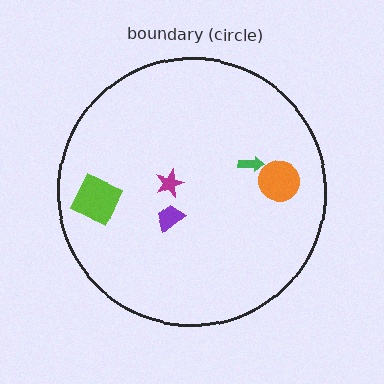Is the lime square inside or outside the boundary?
Inside.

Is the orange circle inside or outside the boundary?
Inside.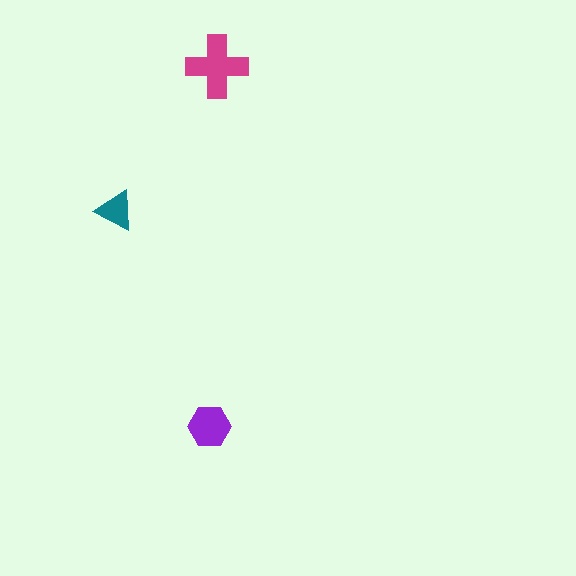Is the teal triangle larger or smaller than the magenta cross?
Smaller.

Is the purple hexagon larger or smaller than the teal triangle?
Larger.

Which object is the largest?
The magenta cross.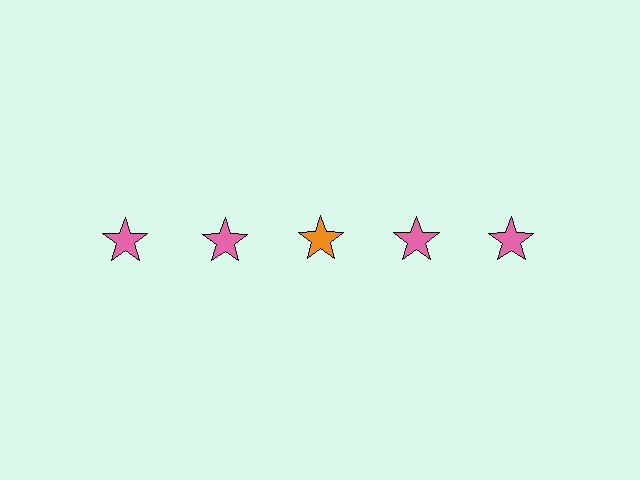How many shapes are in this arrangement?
There are 5 shapes arranged in a grid pattern.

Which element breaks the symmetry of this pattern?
The orange star in the top row, center column breaks the symmetry. All other shapes are pink stars.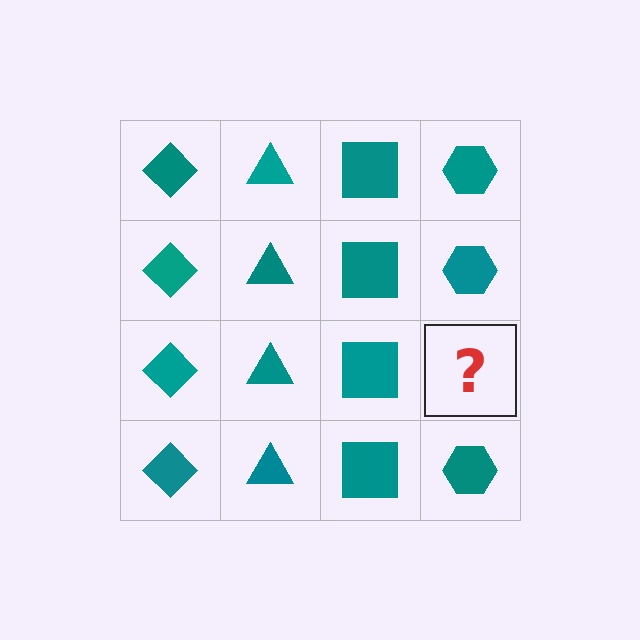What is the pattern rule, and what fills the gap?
The rule is that each column has a consistent shape. The gap should be filled with a teal hexagon.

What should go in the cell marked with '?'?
The missing cell should contain a teal hexagon.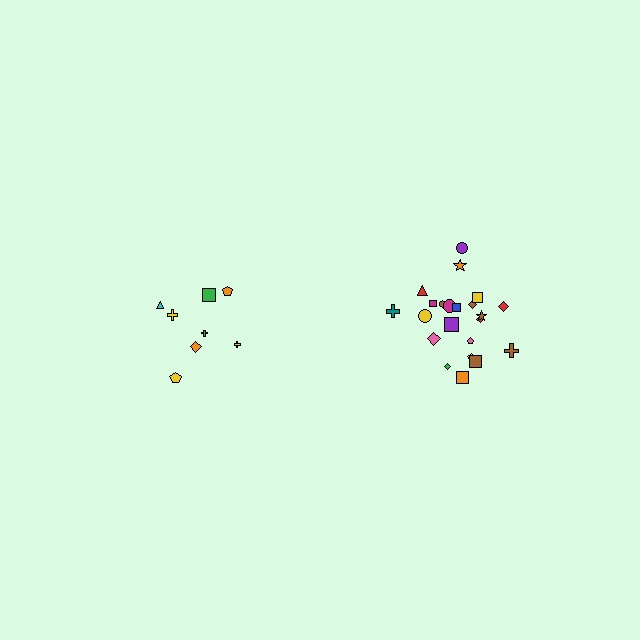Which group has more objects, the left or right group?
The right group.